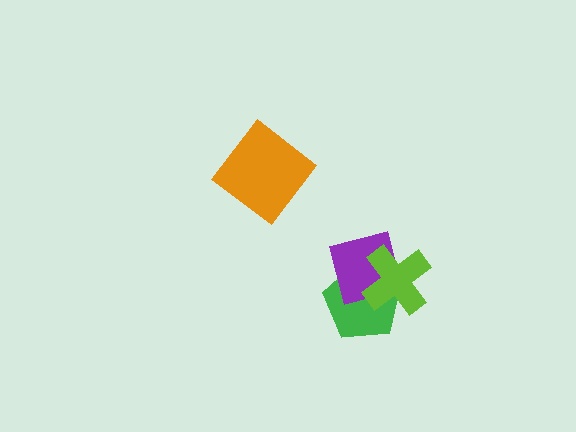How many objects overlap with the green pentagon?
2 objects overlap with the green pentagon.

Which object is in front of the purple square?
The lime cross is in front of the purple square.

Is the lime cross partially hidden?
No, no other shape covers it.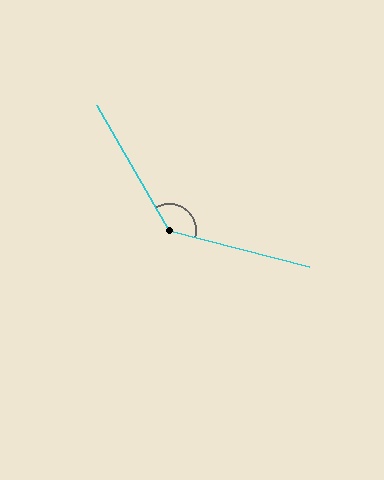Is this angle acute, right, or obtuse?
It is obtuse.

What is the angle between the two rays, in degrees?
Approximately 134 degrees.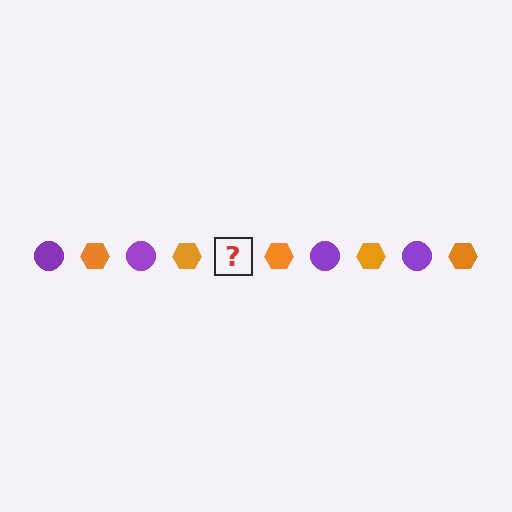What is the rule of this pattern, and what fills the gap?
The rule is that the pattern alternates between purple circle and orange hexagon. The gap should be filled with a purple circle.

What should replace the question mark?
The question mark should be replaced with a purple circle.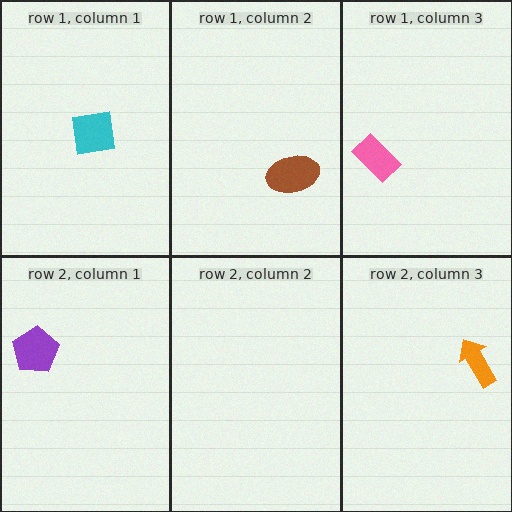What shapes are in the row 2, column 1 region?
The purple pentagon.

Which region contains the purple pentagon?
The row 2, column 1 region.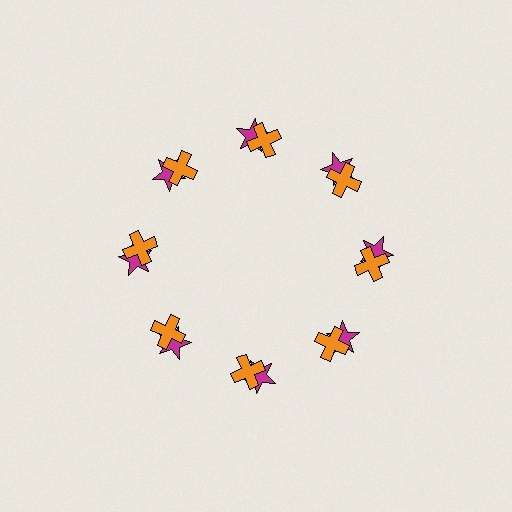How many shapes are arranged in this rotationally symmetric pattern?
There are 16 shapes, arranged in 8 groups of 2.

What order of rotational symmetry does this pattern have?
This pattern has 8-fold rotational symmetry.